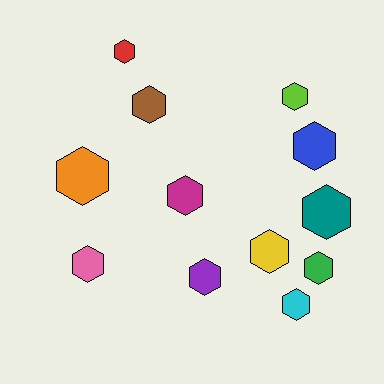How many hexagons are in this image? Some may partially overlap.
There are 12 hexagons.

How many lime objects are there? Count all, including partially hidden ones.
There is 1 lime object.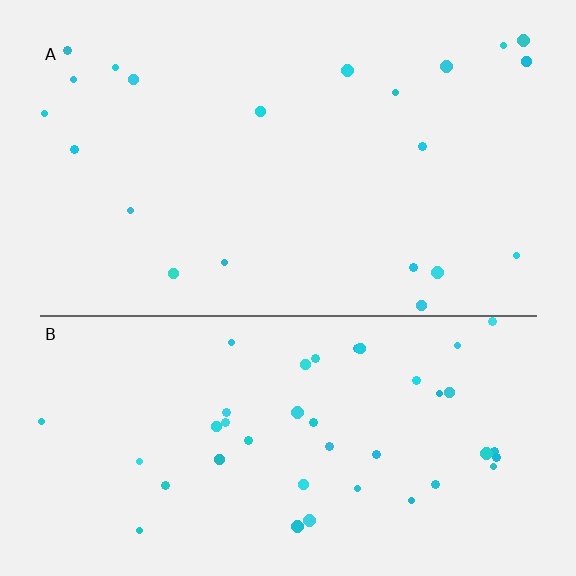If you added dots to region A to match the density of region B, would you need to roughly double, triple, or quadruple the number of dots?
Approximately double.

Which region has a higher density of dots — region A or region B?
B (the bottom).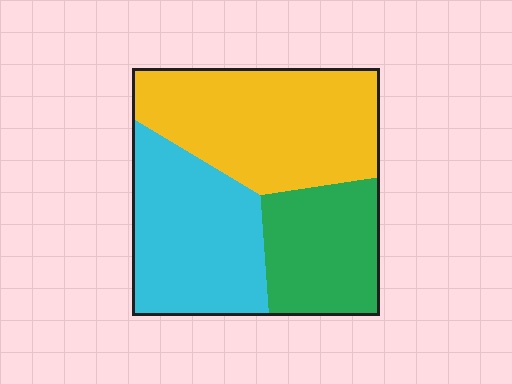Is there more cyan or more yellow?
Yellow.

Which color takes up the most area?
Yellow, at roughly 40%.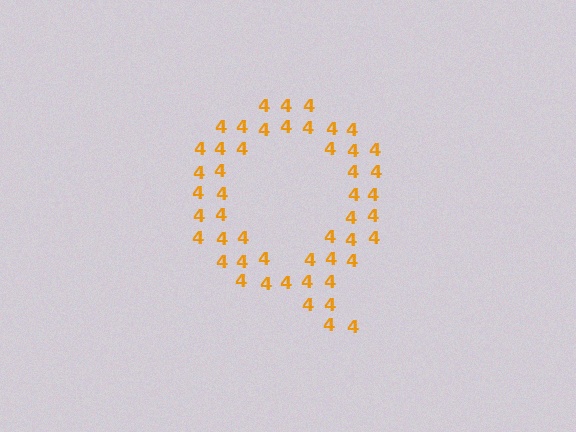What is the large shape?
The large shape is the letter Q.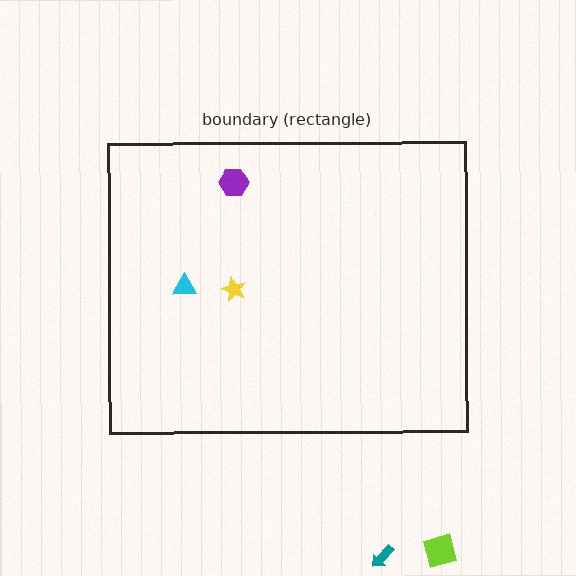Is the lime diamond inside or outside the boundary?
Outside.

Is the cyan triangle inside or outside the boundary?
Inside.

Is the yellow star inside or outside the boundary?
Inside.